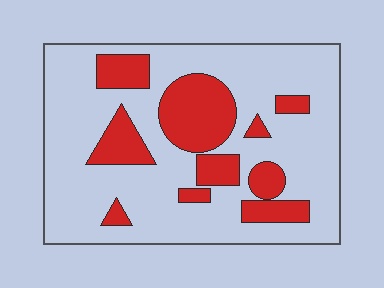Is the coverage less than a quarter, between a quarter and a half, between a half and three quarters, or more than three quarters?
Between a quarter and a half.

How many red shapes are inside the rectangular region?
10.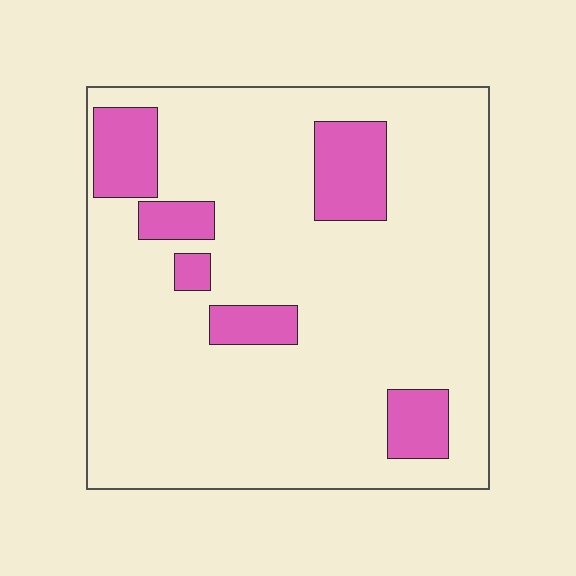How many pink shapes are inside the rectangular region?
6.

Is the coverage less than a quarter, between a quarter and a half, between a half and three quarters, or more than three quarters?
Less than a quarter.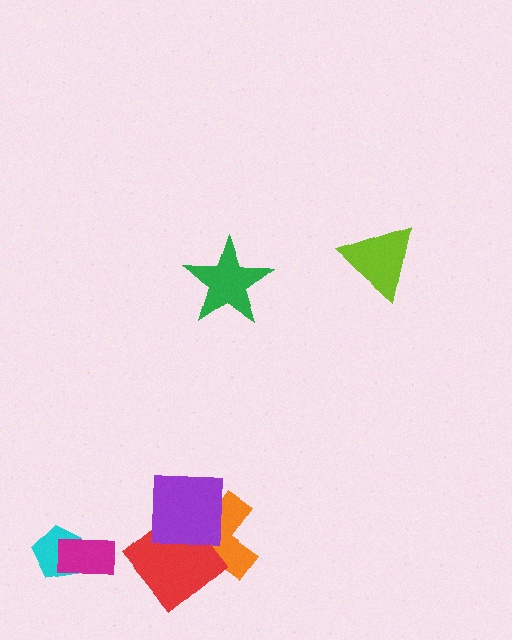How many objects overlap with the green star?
0 objects overlap with the green star.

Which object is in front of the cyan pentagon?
The magenta rectangle is in front of the cyan pentagon.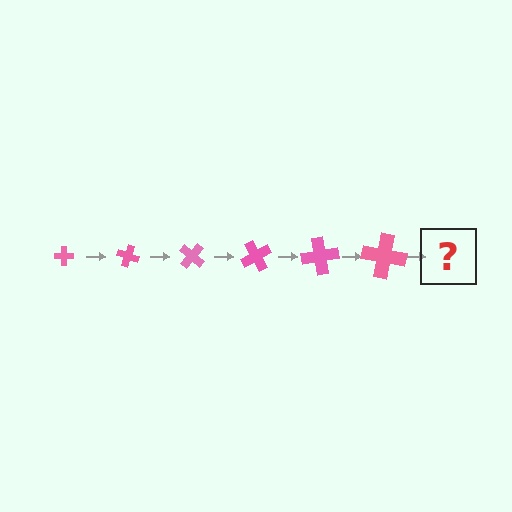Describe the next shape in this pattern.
It should be a cross, larger than the previous one and rotated 120 degrees from the start.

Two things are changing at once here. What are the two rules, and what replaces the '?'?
The two rules are that the cross grows larger each step and it rotates 20 degrees each step. The '?' should be a cross, larger than the previous one and rotated 120 degrees from the start.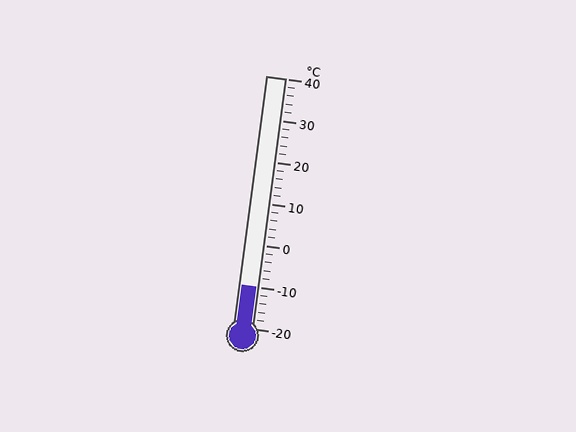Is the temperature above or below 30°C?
The temperature is below 30°C.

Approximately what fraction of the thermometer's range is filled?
The thermometer is filled to approximately 15% of its range.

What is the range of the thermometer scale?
The thermometer scale ranges from -20°C to 40°C.